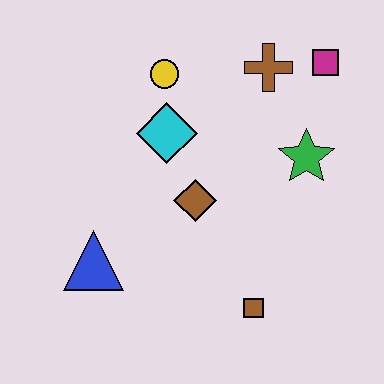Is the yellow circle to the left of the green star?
Yes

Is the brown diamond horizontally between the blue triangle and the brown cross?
Yes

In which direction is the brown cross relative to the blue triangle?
The brown cross is above the blue triangle.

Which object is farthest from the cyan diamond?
The brown square is farthest from the cyan diamond.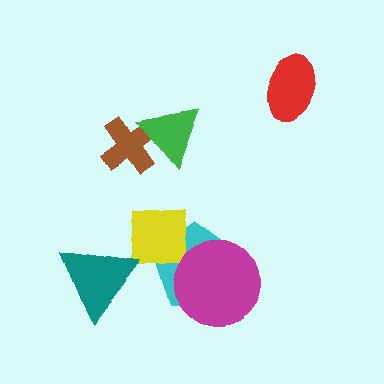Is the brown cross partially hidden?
Yes, it is partially covered by another shape.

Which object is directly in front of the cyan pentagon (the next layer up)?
The yellow square is directly in front of the cyan pentagon.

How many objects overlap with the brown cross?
1 object overlaps with the brown cross.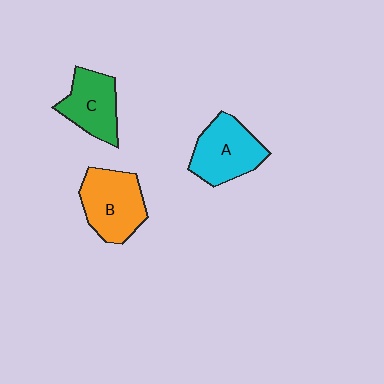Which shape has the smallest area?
Shape C (green).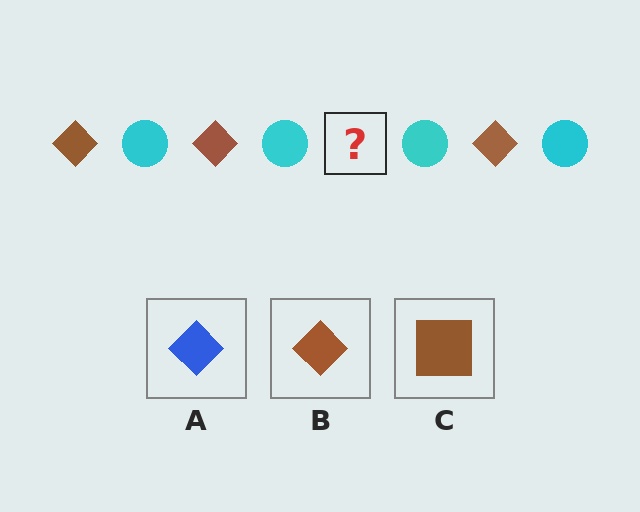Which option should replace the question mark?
Option B.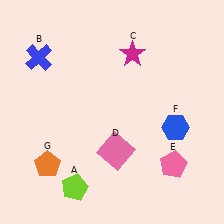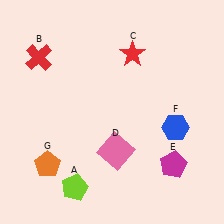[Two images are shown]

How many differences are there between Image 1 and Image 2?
There are 3 differences between the two images.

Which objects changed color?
B changed from blue to red. C changed from magenta to red. E changed from pink to magenta.